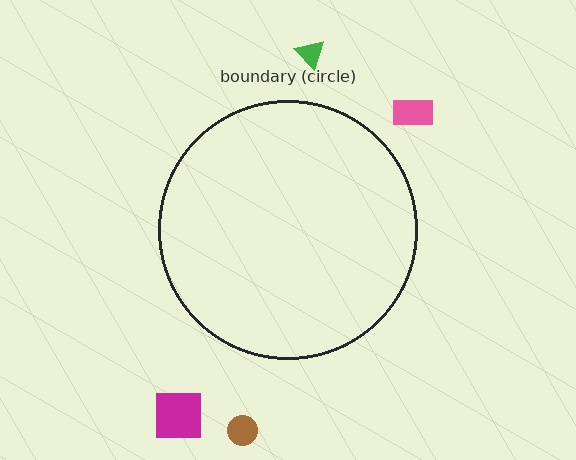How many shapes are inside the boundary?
0 inside, 4 outside.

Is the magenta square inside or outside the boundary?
Outside.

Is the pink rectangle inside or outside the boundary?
Outside.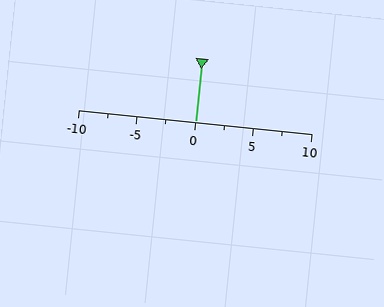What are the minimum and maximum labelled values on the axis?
The axis runs from -10 to 10.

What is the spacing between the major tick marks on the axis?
The major ticks are spaced 5 apart.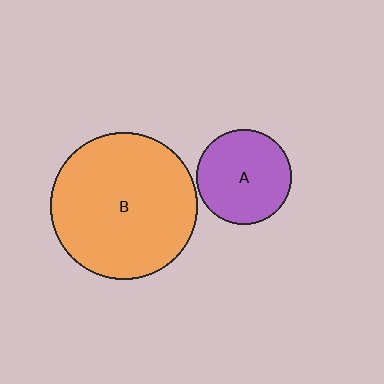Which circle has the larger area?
Circle B (orange).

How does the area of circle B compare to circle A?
Approximately 2.4 times.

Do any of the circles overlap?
No, none of the circles overlap.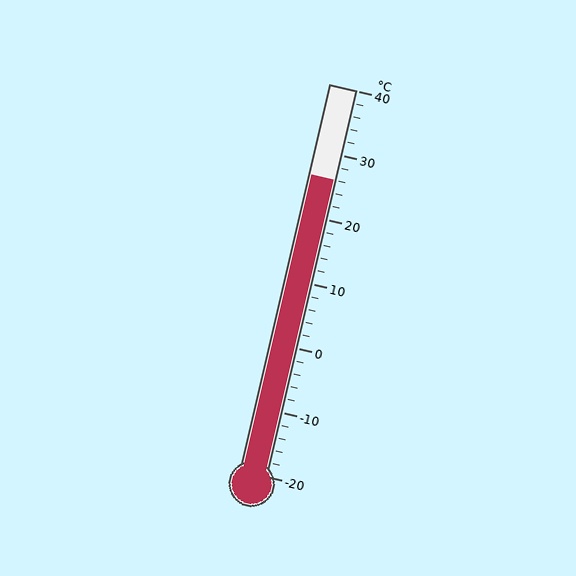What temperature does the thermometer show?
The thermometer shows approximately 26°C.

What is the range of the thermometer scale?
The thermometer scale ranges from -20°C to 40°C.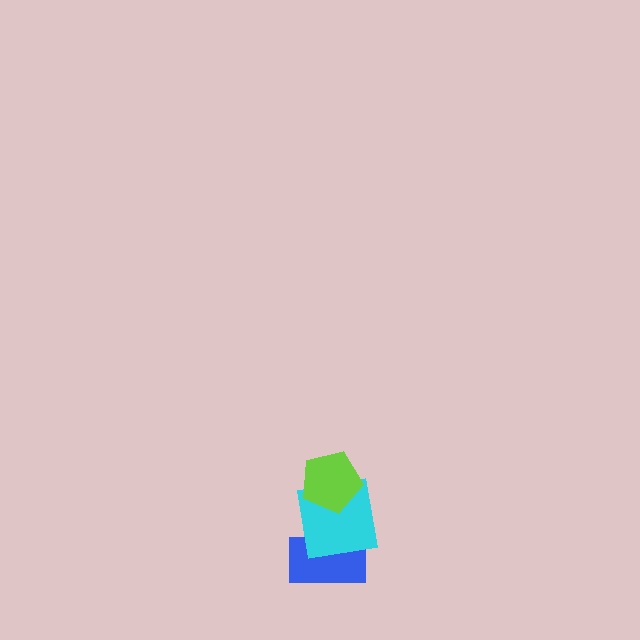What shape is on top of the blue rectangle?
The cyan square is on top of the blue rectangle.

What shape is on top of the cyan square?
The lime pentagon is on top of the cyan square.